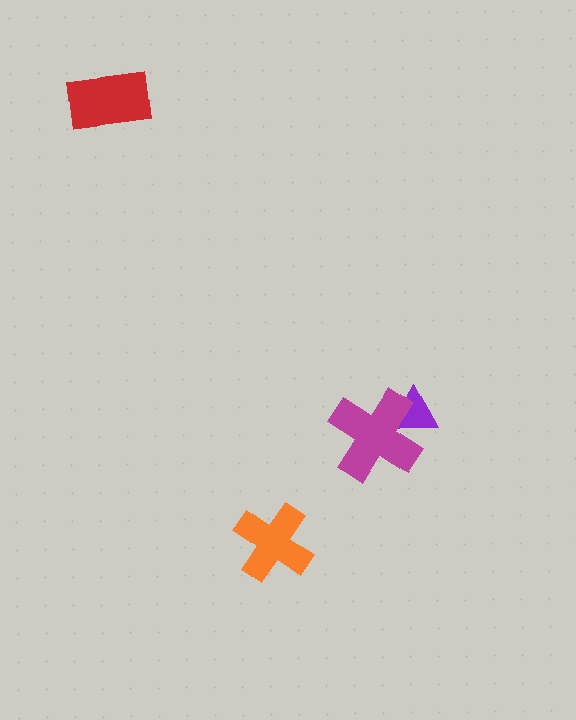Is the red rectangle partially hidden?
No, no other shape covers it.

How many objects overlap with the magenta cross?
1 object overlaps with the magenta cross.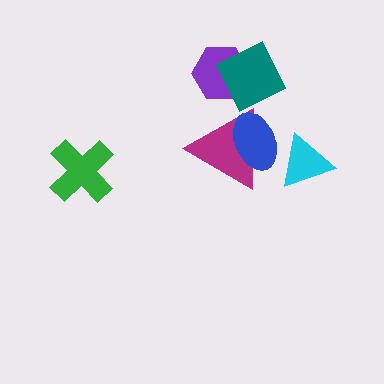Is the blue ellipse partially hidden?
Yes, it is partially covered by another shape.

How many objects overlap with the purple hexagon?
1 object overlaps with the purple hexagon.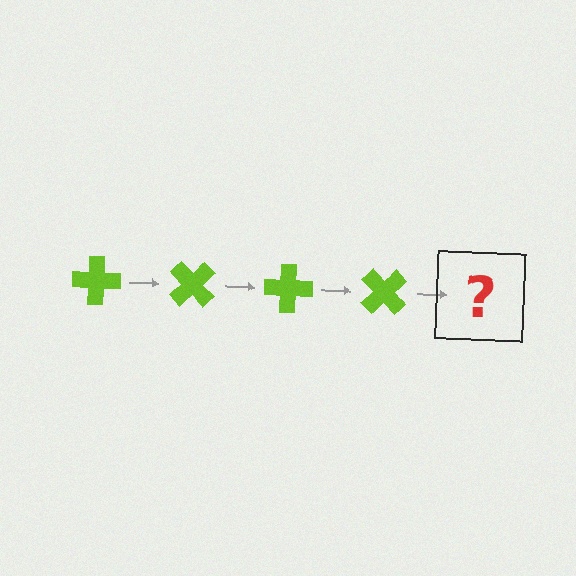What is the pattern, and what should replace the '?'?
The pattern is that the cross rotates 45 degrees each step. The '?' should be a lime cross rotated 180 degrees.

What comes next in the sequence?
The next element should be a lime cross rotated 180 degrees.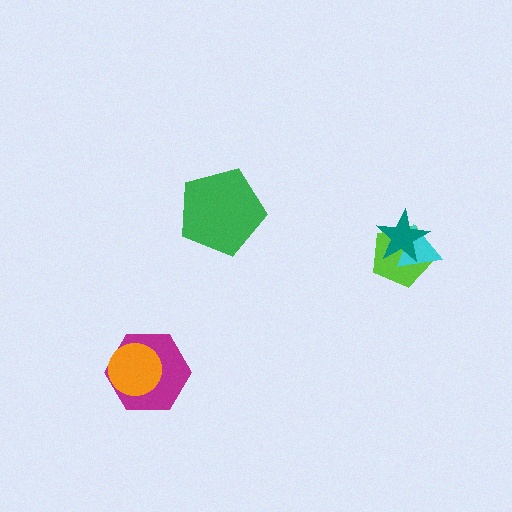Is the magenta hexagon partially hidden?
Yes, it is partially covered by another shape.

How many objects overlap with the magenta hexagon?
1 object overlaps with the magenta hexagon.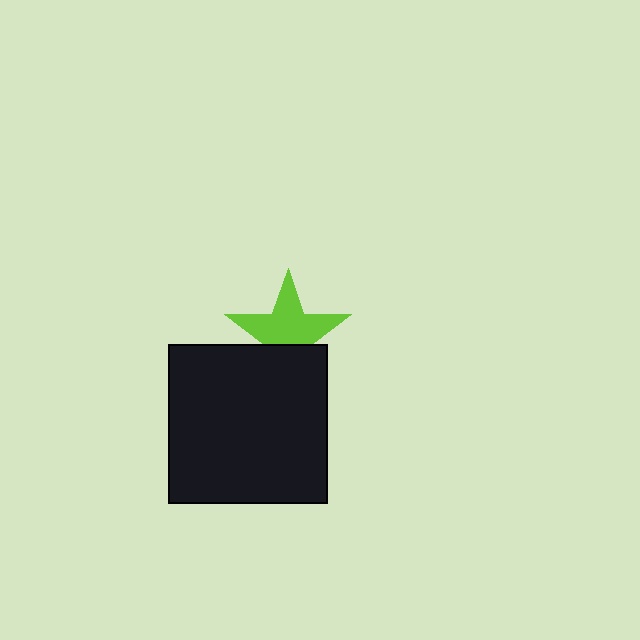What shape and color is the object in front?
The object in front is a black square.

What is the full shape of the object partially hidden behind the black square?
The partially hidden object is a lime star.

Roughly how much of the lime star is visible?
About half of it is visible (roughly 64%).